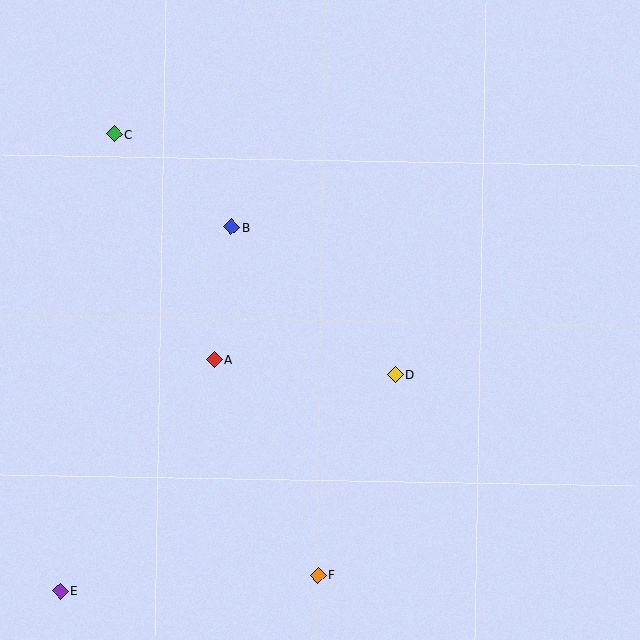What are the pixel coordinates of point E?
Point E is at (61, 591).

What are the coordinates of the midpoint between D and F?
The midpoint between D and F is at (357, 475).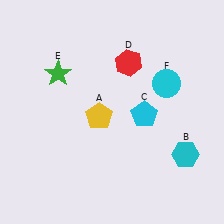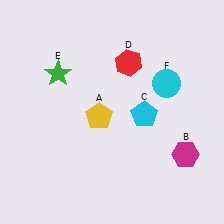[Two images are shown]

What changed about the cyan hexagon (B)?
In Image 1, B is cyan. In Image 2, it changed to magenta.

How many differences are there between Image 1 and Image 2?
There is 1 difference between the two images.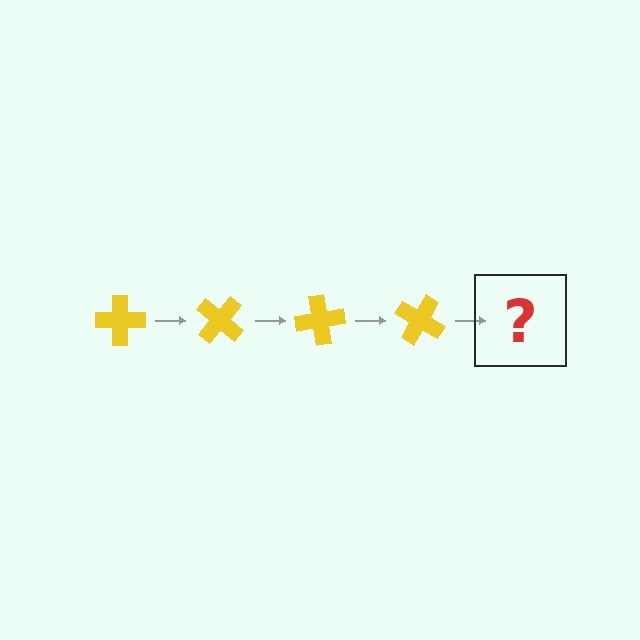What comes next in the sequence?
The next element should be a yellow cross rotated 160 degrees.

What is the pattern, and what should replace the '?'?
The pattern is that the cross rotates 40 degrees each step. The '?' should be a yellow cross rotated 160 degrees.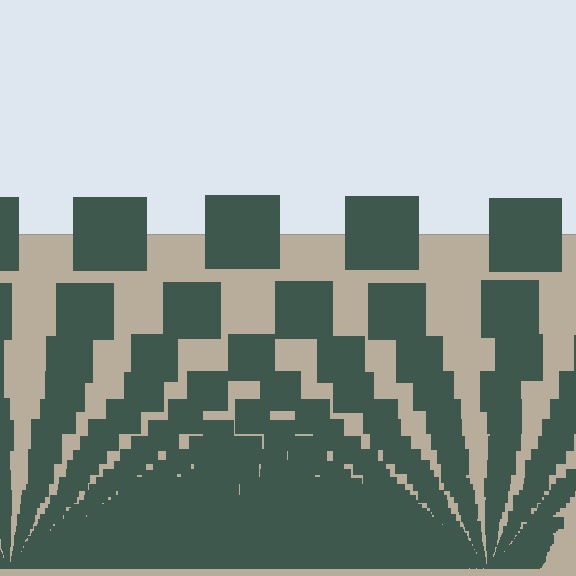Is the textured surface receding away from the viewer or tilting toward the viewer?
The surface appears to tilt toward the viewer. Texture elements get larger and sparser toward the top.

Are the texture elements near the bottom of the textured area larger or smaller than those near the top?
Smaller. The gradient is inverted — elements near the bottom are smaller and denser.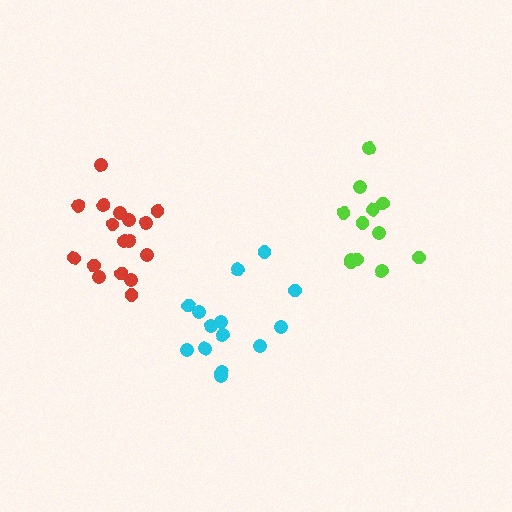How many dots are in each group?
Group 1: 14 dots, Group 2: 12 dots, Group 3: 17 dots (43 total).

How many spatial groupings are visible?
There are 3 spatial groupings.